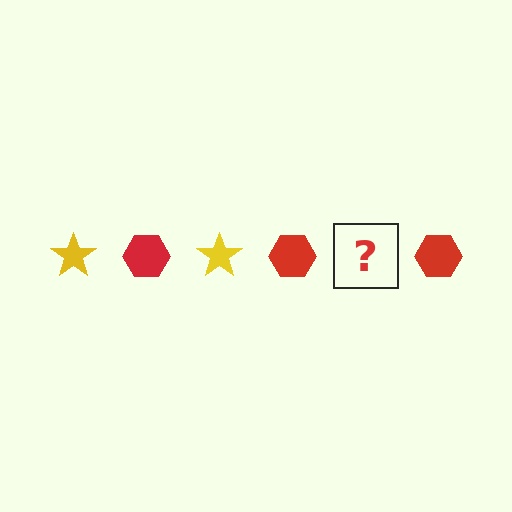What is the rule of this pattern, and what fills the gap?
The rule is that the pattern alternates between yellow star and red hexagon. The gap should be filled with a yellow star.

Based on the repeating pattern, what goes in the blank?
The blank should be a yellow star.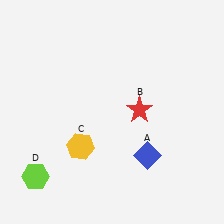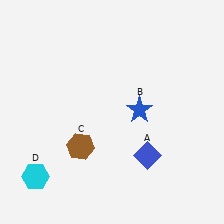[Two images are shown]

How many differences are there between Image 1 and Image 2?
There are 3 differences between the two images.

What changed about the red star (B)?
In Image 1, B is red. In Image 2, it changed to blue.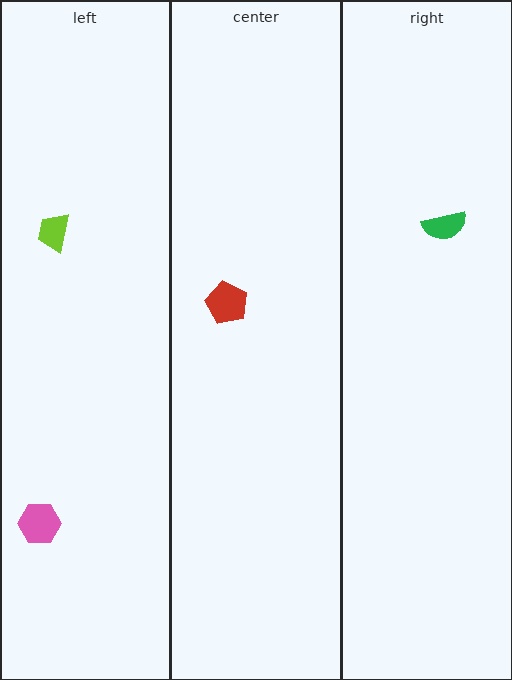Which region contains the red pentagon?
The center region.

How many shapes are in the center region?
1.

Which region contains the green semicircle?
The right region.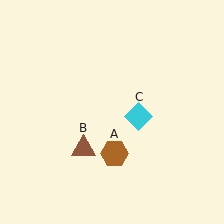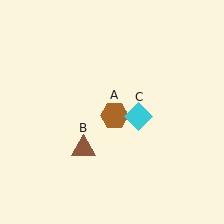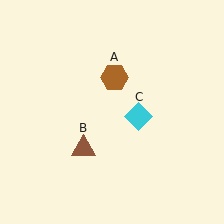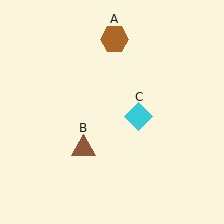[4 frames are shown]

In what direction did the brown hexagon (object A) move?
The brown hexagon (object A) moved up.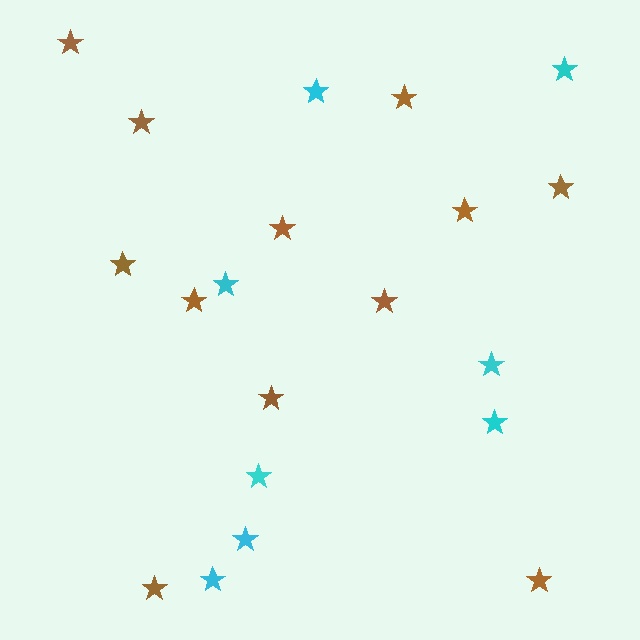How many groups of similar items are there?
There are 2 groups: one group of brown stars (12) and one group of cyan stars (8).